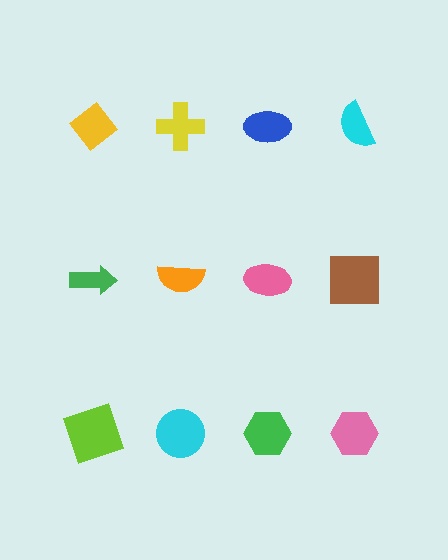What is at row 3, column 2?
A cyan circle.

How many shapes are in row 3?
4 shapes.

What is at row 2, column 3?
A pink ellipse.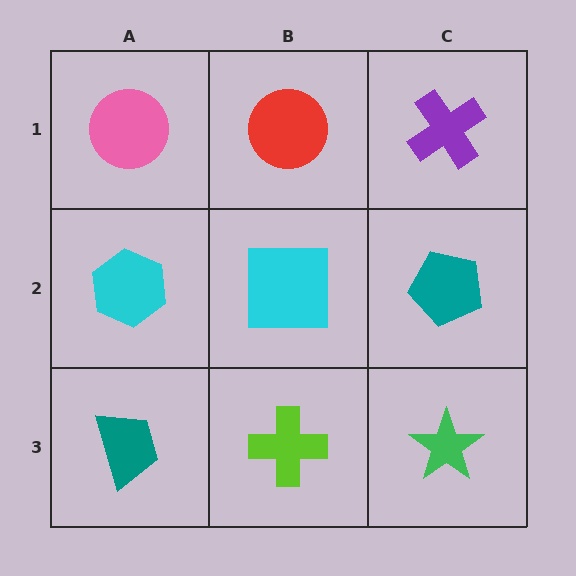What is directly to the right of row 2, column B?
A teal pentagon.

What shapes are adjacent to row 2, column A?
A pink circle (row 1, column A), a teal trapezoid (row 3, column A), a cyan square (row 2, column B).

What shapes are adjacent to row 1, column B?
A cyan square (row 2, column B), a pink circle (row 1, column A), a purple cross (row 1, column C).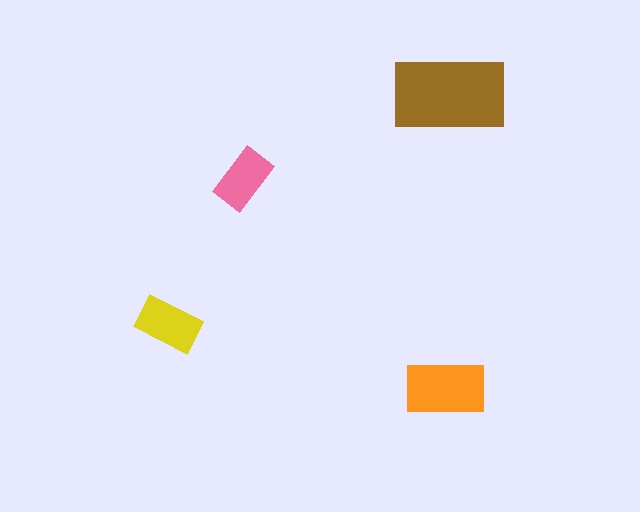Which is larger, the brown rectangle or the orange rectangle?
The brown one.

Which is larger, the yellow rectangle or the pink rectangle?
The yellow one.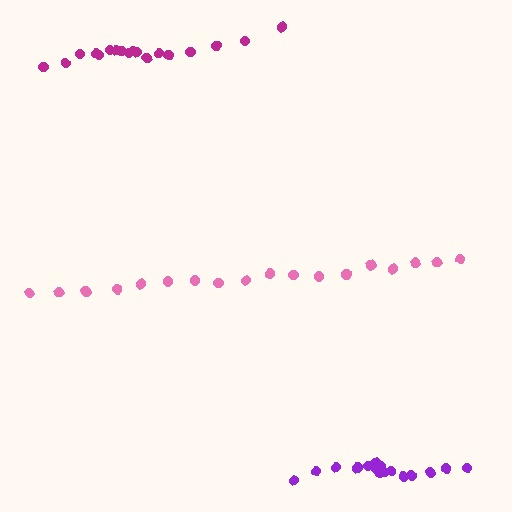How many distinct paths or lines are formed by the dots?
There are 3 distinct paths.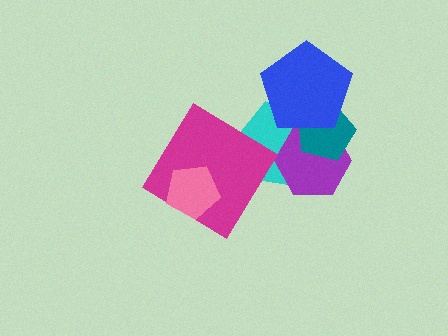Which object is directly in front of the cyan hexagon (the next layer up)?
The purple hexagon is directly in front of the cyan hexagon.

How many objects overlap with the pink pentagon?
1 object overlaps with the pink pentagon.